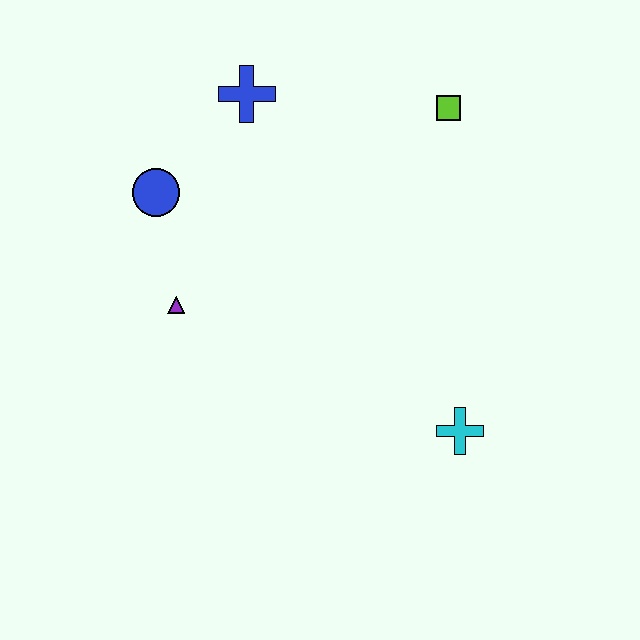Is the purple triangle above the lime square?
No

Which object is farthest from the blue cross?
The cyan cross is farthest from the blue cross.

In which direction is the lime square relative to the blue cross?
The lime square is to the right of the blue cross.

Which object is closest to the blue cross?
The blue circle is closest to the blue cross.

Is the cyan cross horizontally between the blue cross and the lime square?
No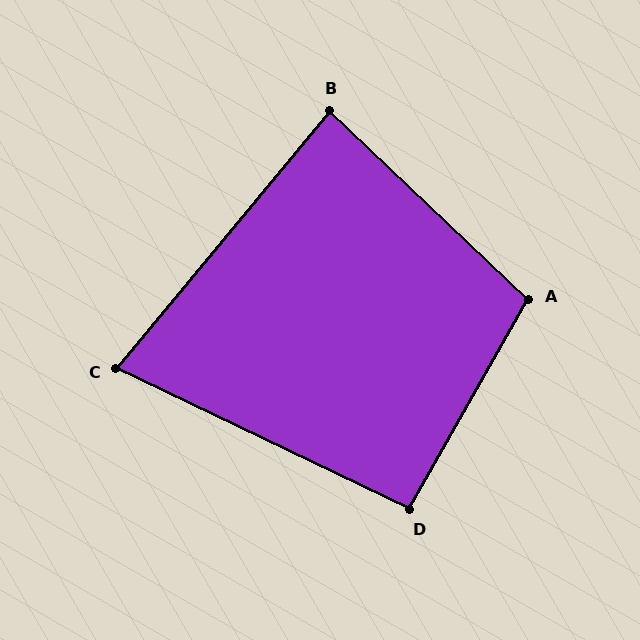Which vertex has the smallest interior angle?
C, at approximately 76 degrees.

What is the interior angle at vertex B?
Approximately 86 degrees (approximately right).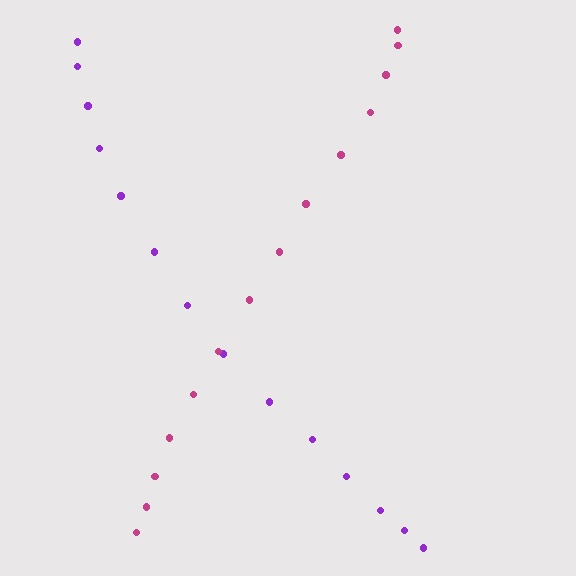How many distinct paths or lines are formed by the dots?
There are 2 distinct paths.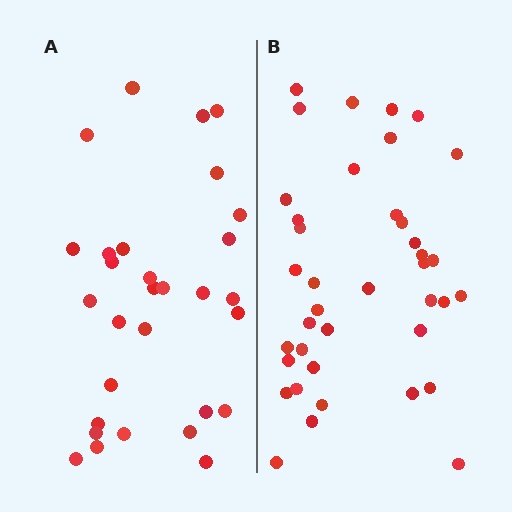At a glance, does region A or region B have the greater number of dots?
Region B (the right region) has more dots.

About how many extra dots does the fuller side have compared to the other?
Region B has roughly 8 or so more dots than region A.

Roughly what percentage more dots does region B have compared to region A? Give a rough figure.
About 30% more.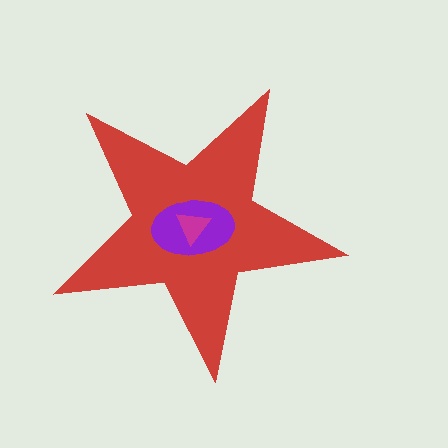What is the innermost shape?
The magenta triangle.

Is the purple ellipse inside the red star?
Yes.